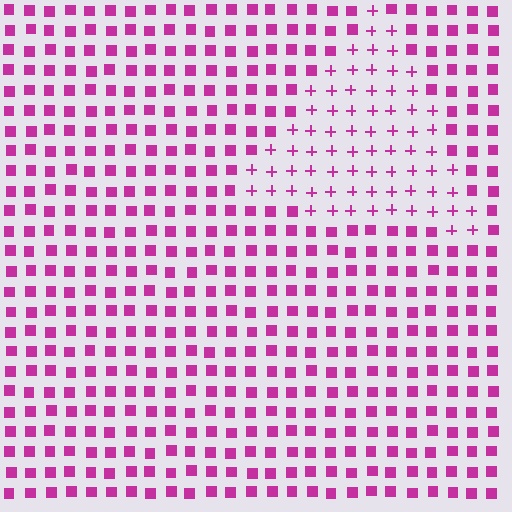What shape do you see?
I see a triangle.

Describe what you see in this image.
The image is filled with small magenta elements arranged in a uniform grid. A triangle-shaped region contains plus signs, while the surrounding area contains squares. The boundary is defined purely by the change in element shape.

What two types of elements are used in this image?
The image uses plus signs inside the triangle region and squares outside it.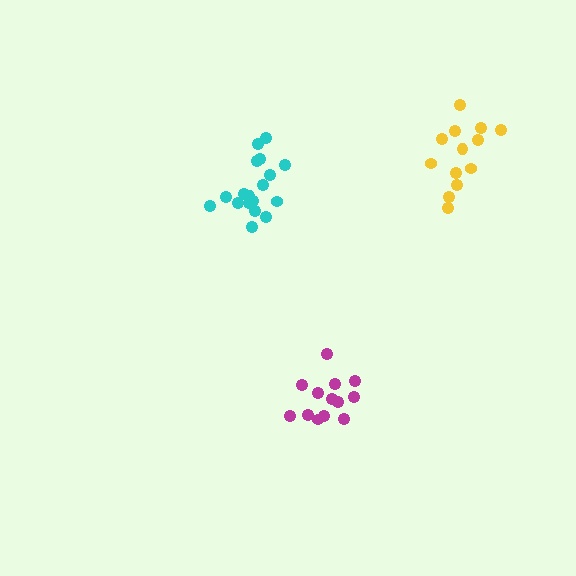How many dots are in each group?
Group 1: 13 dots, Group 2: 18 dots, Group 3: 13 dots (44 total).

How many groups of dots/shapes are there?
There are 3 groups.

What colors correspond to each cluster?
The clusters are colored: magenta, cyan, yellow.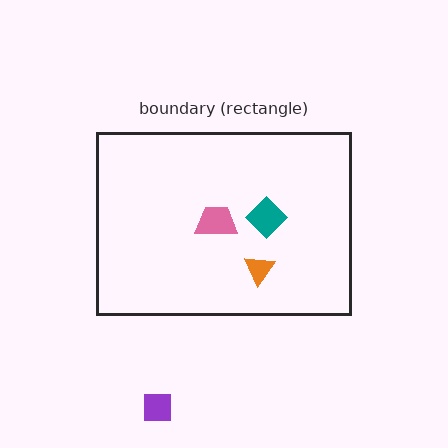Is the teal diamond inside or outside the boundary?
Inside.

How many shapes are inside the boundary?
3 inside, 1 outside.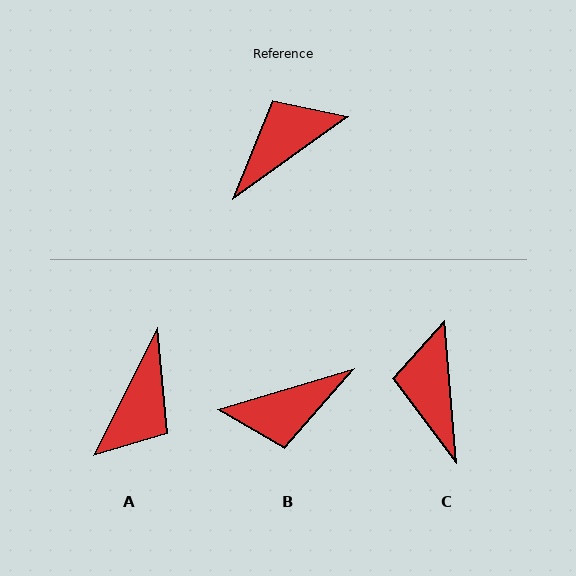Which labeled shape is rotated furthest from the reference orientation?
B, about 161 degrees away.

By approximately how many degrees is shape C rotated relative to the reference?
Approximately 60 degrees counter-clockwise.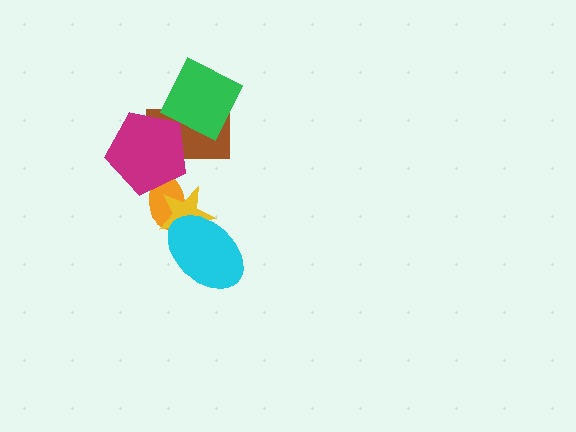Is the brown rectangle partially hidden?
Yes, it is partially covered by another shape.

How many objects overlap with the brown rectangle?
2 objects overlap with the brown rectangle.